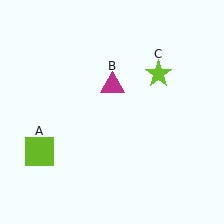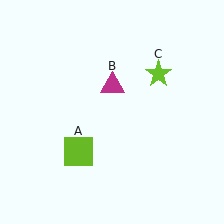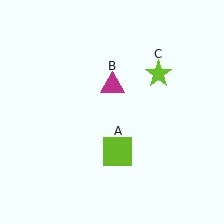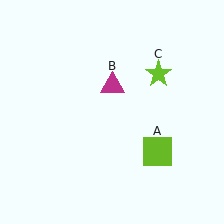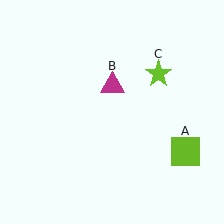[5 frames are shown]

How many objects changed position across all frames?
1 object changed position: lime square (object A).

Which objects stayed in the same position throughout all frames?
Magenta triangle (object B) and lime star (object C) remained stationary.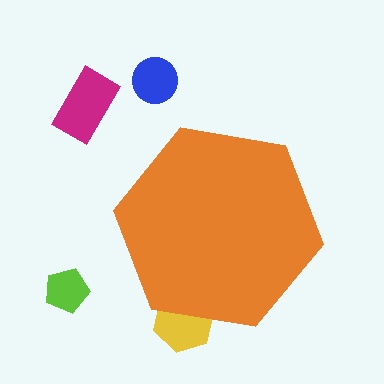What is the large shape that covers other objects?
An orange hexagon.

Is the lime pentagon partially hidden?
No, the lime pentagon is fully visible.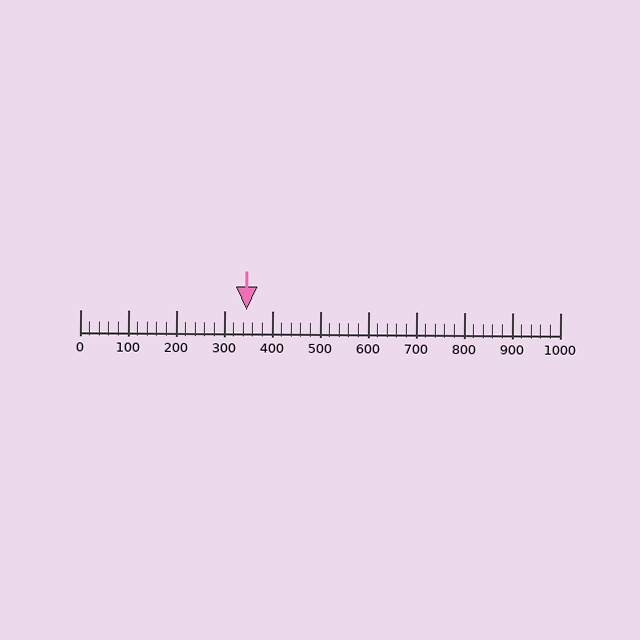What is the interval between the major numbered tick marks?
The major tick marks are spaced 100 units apart.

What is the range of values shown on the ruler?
The ruler shows values from 0 to 1000.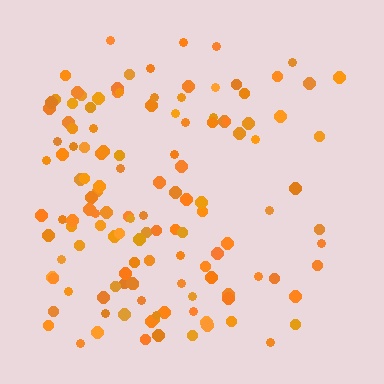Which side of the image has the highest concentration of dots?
The left.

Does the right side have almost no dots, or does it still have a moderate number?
Still a moderate number, just noticeably fewer than the left.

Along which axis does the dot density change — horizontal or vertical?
Horizontal.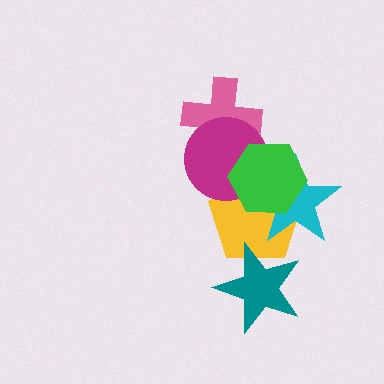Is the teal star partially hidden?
No, no other shape covers it.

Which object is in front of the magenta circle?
The green hexagon is in front of the magenta circle.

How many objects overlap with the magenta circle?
3 objects overlap with the magenta circle.